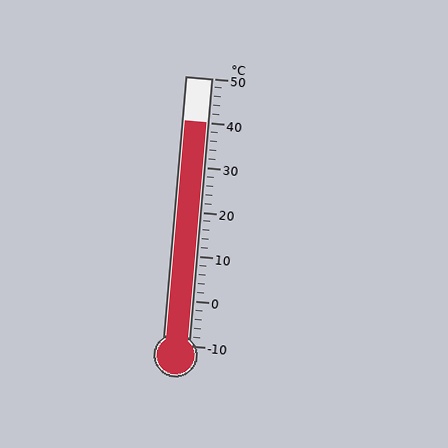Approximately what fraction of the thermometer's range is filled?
The thermometer is filled to approximately 85% of its range.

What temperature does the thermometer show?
The thermometer shows approximately 40°C.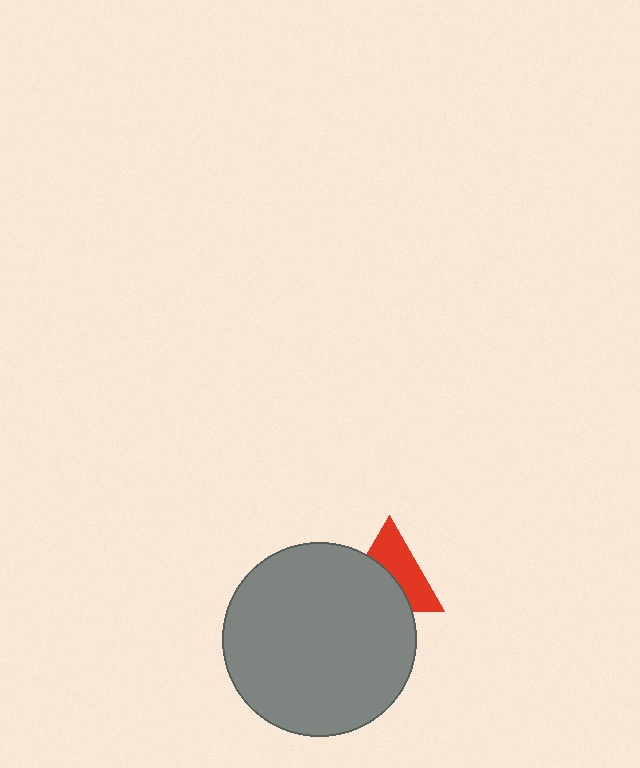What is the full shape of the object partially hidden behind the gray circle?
The partially hidden object is a red triangle.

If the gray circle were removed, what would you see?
You would see the complete red triangle.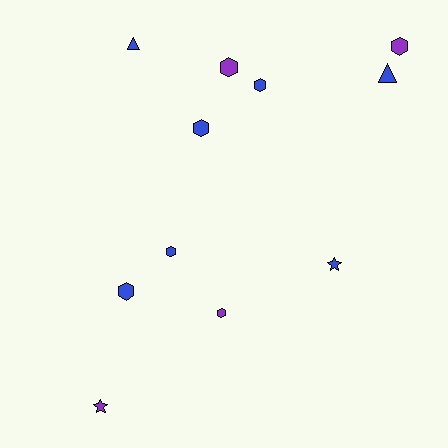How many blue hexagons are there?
There are 4 blue hexagons.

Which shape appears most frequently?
Hexagon, with 7 objects.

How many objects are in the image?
There are 11 objects.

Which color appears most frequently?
Blue, with 7 objects.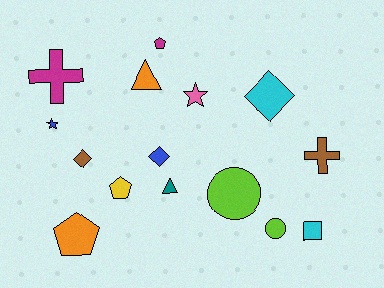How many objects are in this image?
There are 15 objects.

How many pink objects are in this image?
There is 1 pink object.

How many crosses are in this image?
There are 2 crosses.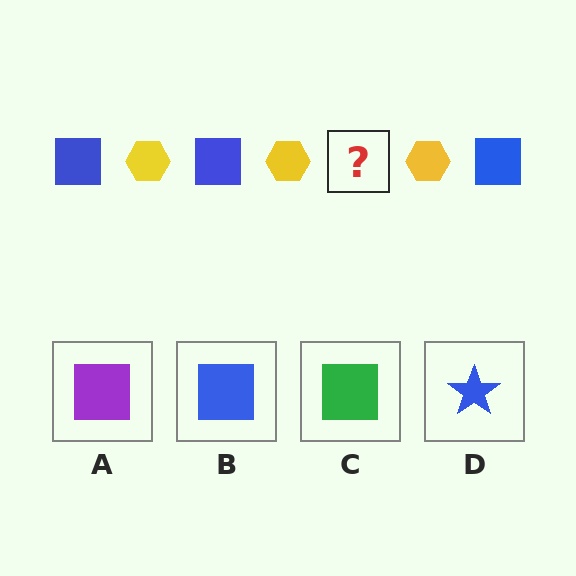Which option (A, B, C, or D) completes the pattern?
B.